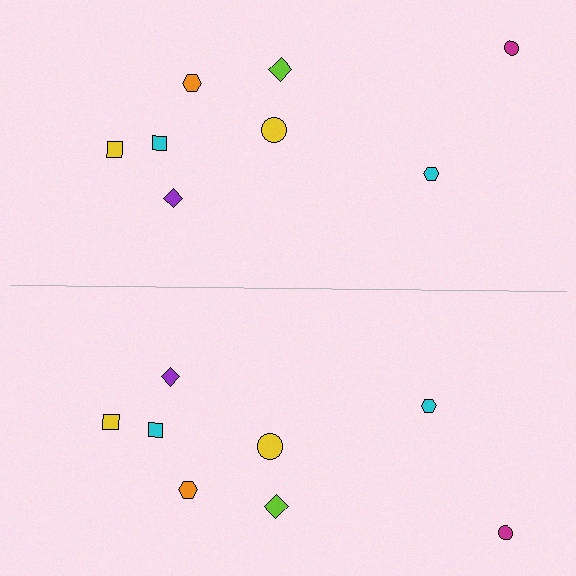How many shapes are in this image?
There are 16 shapes in this image.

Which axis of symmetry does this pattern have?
The pattern has a horizontal axis of symmetry running through the center of the image.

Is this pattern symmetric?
Yes, this pattern has bilateral (reflection) symmetry.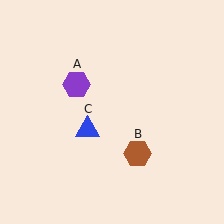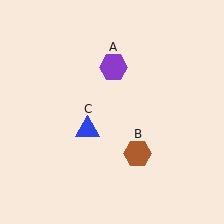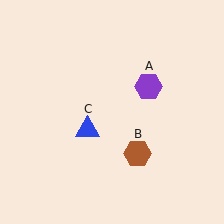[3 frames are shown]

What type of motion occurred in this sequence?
The purple hexagon (object A) rotated clockwise around the center of the scene.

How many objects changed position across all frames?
1 object changed position: purple hexagon (object A).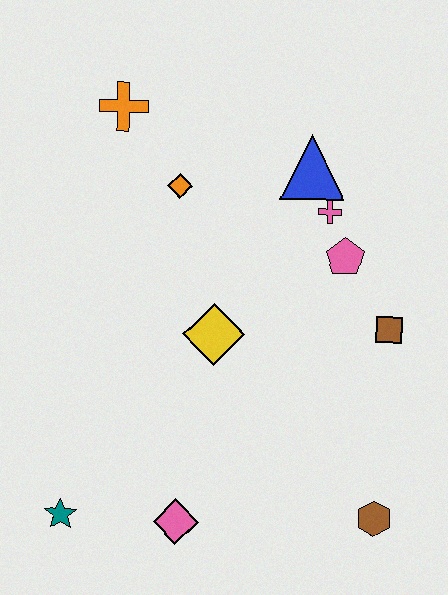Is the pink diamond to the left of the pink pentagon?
Yes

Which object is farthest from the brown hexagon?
The orange cross is farthest from the brown hexagon.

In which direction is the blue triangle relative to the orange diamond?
The blue triangle is to the right of the orange diamond.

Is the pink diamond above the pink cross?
No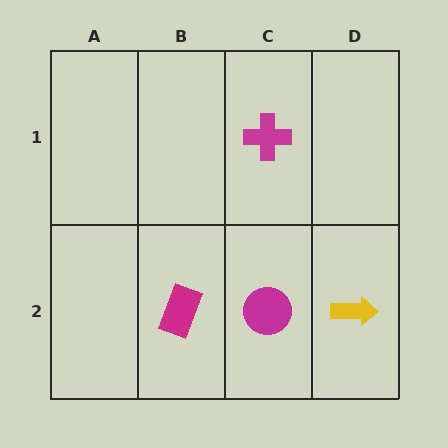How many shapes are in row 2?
3 shapes.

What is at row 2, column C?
A magenta circle.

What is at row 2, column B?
A magenta rectangle.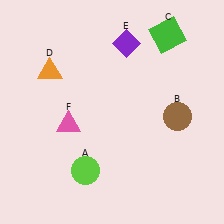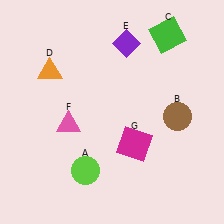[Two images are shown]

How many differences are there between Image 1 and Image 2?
There is 1 difference between the two images.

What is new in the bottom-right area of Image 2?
A magenta square (G) was added in the bottom-right area of Image 2.